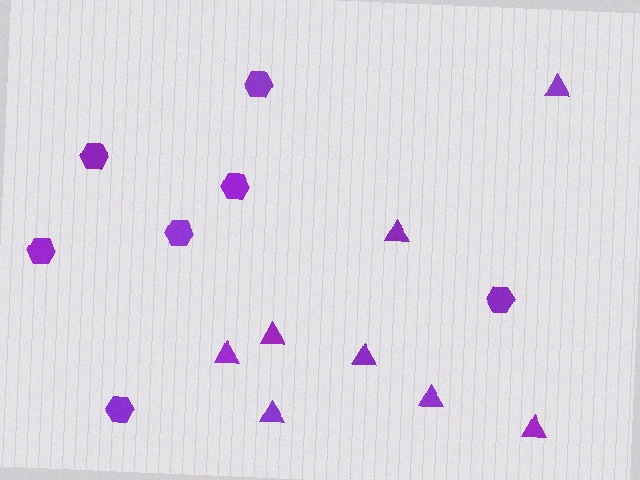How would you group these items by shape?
There are 2 groups: one group of triangles (8) and one group of hexagons (7).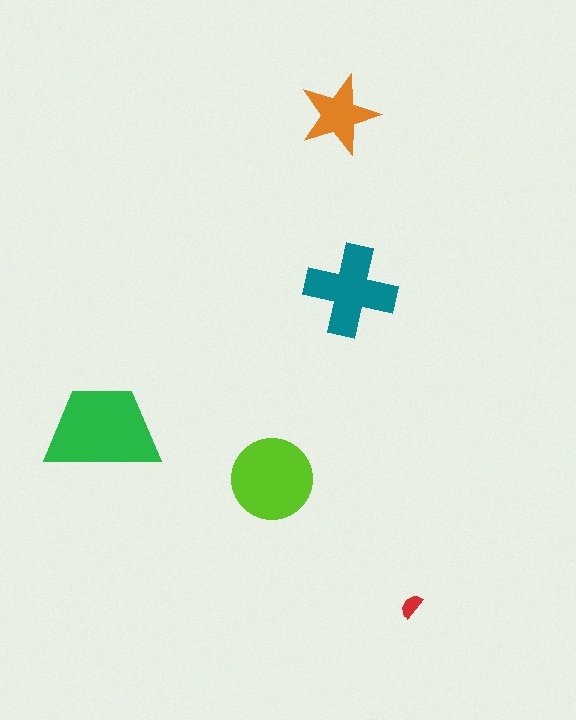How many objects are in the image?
There are 5 objects in the image.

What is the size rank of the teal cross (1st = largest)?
3rd.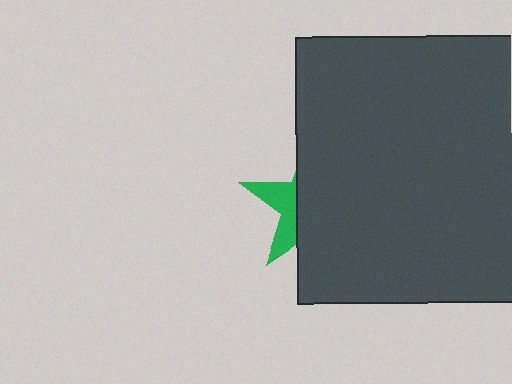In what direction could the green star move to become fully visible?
The green star could move left. That would shift it out from behind the dark gray square entirely.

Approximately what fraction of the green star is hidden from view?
Roughly 69% of the green star is hidden behind the dark gray square.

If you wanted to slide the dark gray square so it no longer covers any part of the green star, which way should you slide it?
Slide it right — that is the most direct way to separate the two shapes.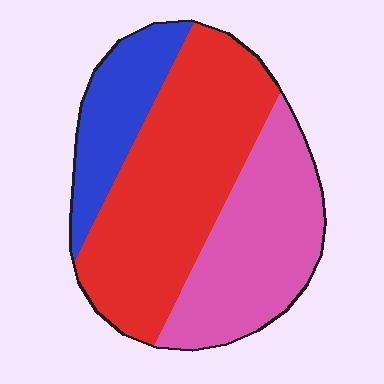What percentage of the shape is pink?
Pink takes up about one third (1/3) of the shape.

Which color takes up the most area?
Red, at roughly 50%.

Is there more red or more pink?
Red.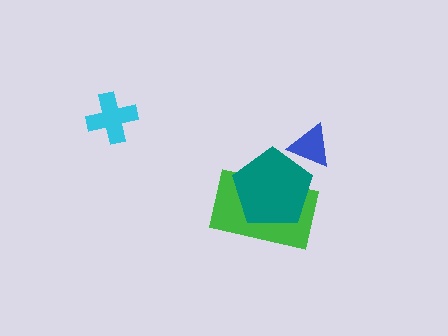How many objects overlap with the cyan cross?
0 objects overlap with the cyan cross.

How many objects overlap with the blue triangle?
1 object overlaps with the blue triangle.